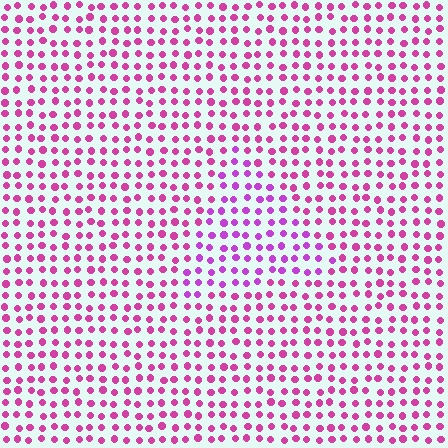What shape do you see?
I see a triangle.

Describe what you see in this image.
The image is filled with small magenta elements in a uniform arrangement. A triangle-shaped region is visible where the elements are tinted to a slightly different hue, forming a subtle color boundary.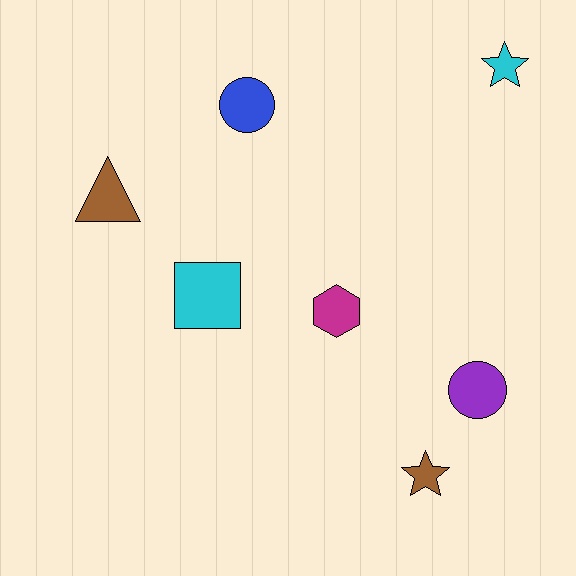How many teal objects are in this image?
There are no teal objects.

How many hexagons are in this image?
There is 1 hexagon.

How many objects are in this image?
There are 7 objects.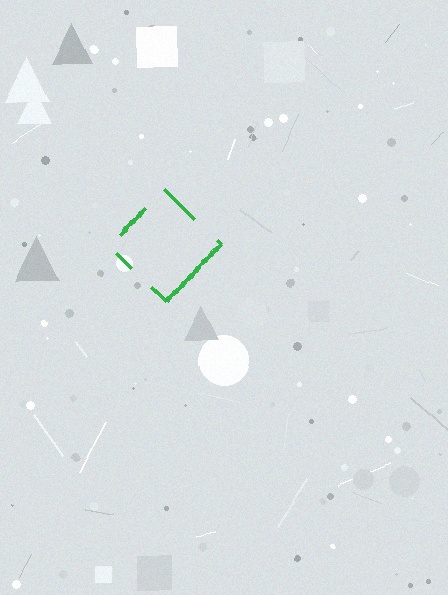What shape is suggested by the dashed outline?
The dashed outline suggests a diamond.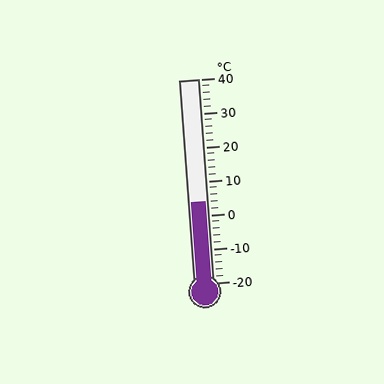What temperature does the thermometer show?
The thermometer shows approximately 4°C.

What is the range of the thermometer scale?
The thermometer scale ranges from -20°C to 40°C.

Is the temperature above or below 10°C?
The temperature is below 10°C.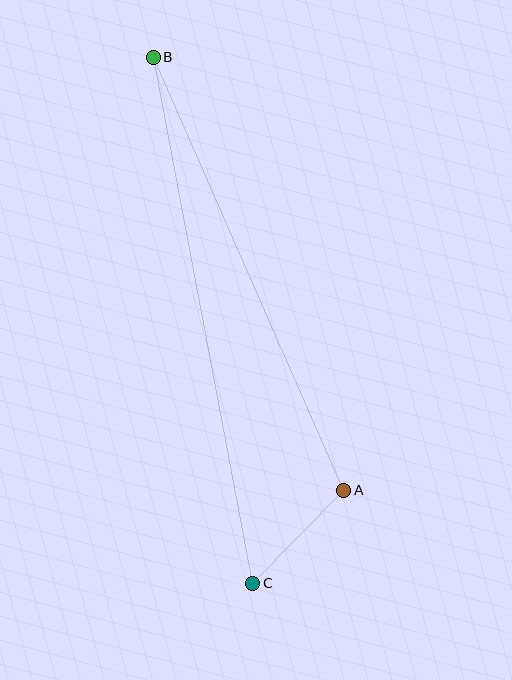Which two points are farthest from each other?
Points B and C are farthest from each other.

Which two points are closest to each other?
Points A and C are closest to each other.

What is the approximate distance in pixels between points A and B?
The distance between A and B is approximately 473 pixels.